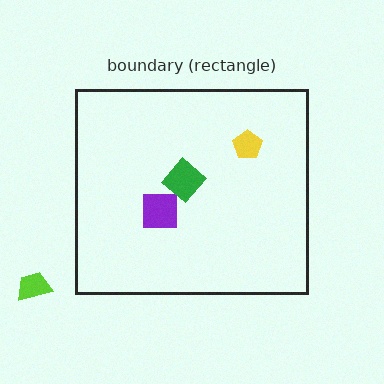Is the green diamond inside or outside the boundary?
Inside.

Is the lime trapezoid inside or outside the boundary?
Outside.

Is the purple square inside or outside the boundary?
Inside.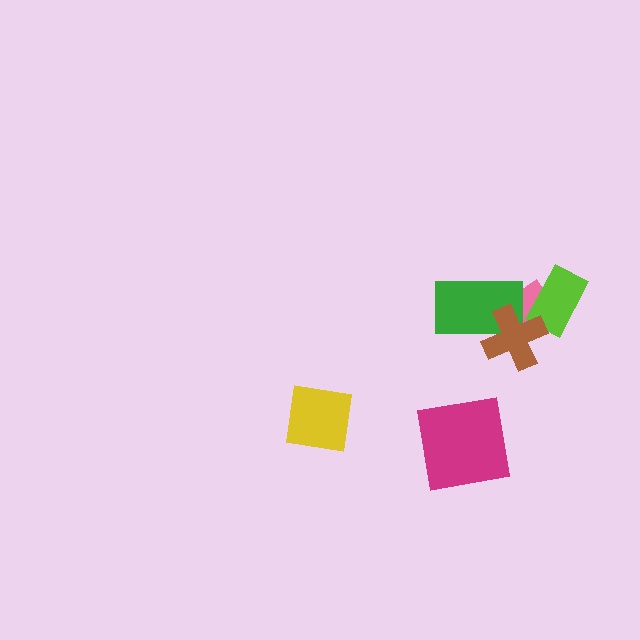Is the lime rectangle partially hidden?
Yes, it is partially covered by another shape.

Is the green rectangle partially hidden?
Yes, it is partially covered by another shape.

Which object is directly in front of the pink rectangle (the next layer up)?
The lime rectangle is directly in front of the pink rectangle.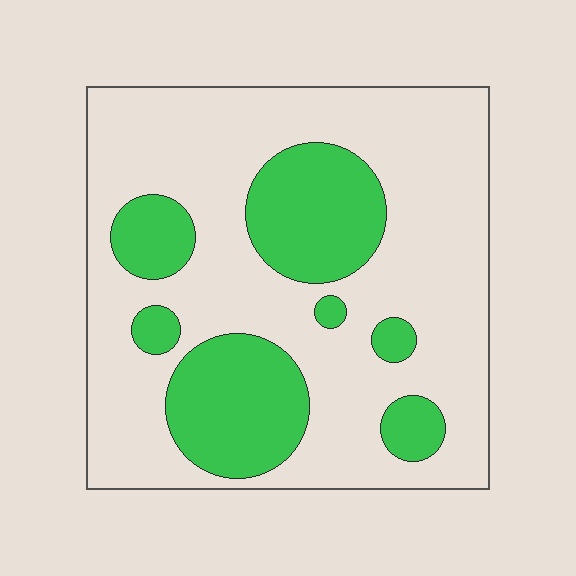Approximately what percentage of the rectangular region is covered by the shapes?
Approximately 30%.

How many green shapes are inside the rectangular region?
7.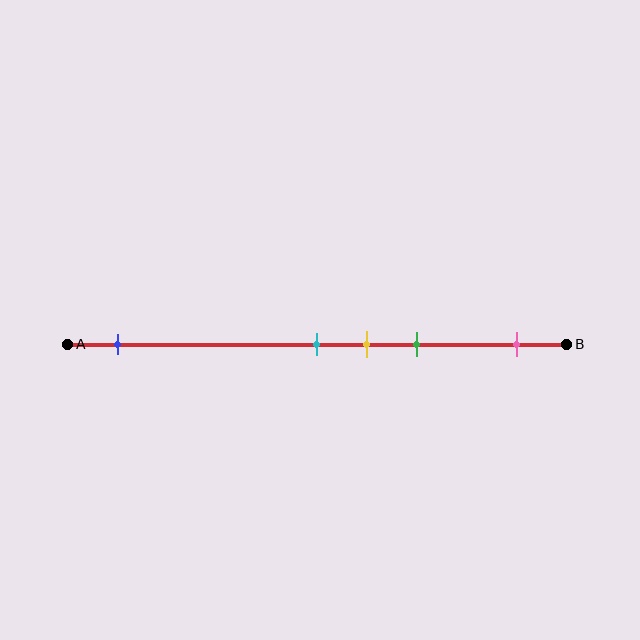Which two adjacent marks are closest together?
The cyan and yellow marks are the closest adjacent pair.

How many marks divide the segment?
There are 5 marks dividing the segment.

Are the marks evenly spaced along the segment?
No, the marks are not evenly spaced.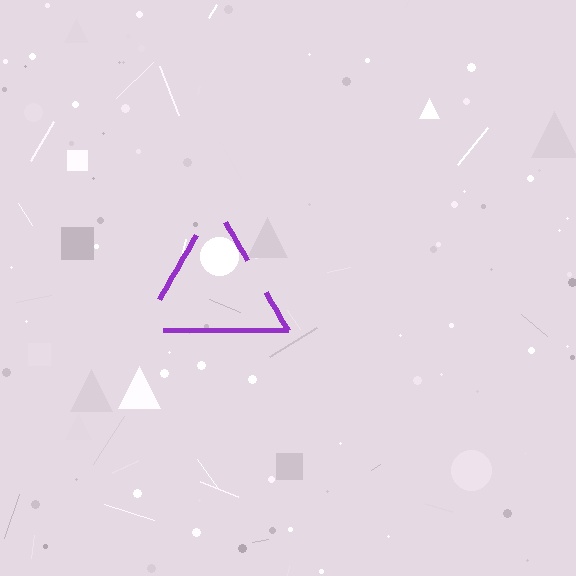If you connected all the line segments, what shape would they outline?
They would outline a triangle.